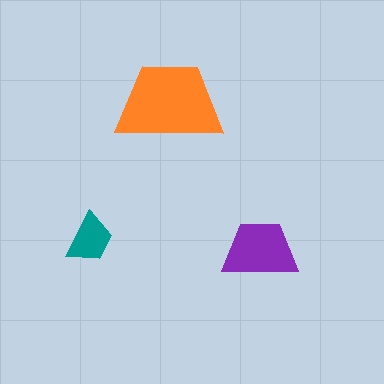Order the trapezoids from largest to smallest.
the orange one, the purple one, the teal one.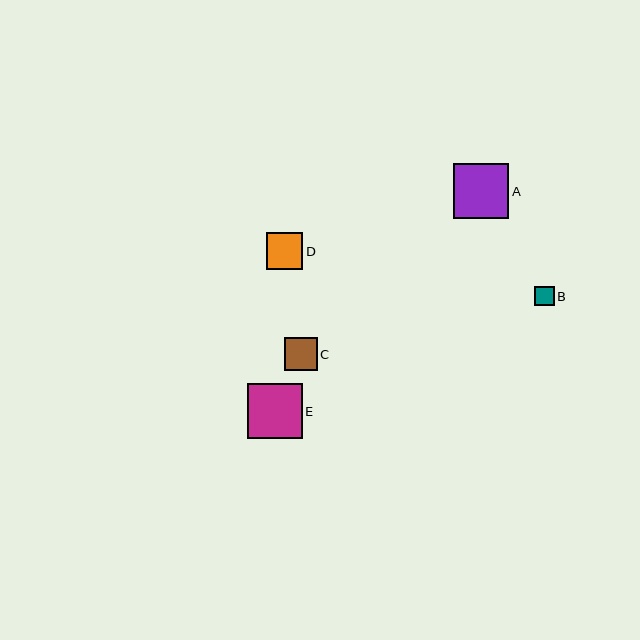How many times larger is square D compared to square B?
Square D is approximately 1.9 times the size of square B.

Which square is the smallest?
Square B is the smallest with a size of approximately 19 pixels.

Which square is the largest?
Square A is the largest with a size of approximately 55 pixels.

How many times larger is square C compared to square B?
Square C is approximately 1.7 times the size of square B.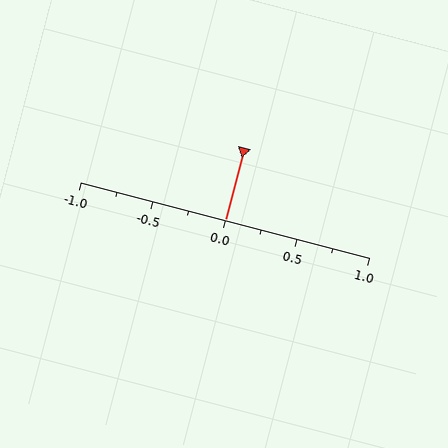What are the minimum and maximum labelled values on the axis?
The axis runs from -1.0 to 1.0.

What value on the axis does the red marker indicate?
The marker indicates approximately 0.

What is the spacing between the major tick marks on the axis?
The major ticks are spaced 0.5 apart.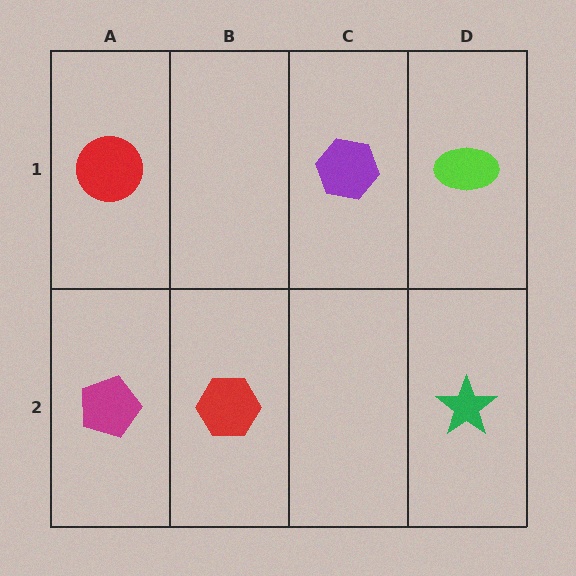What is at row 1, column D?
A lime ellipse.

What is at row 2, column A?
A magenta pentagon.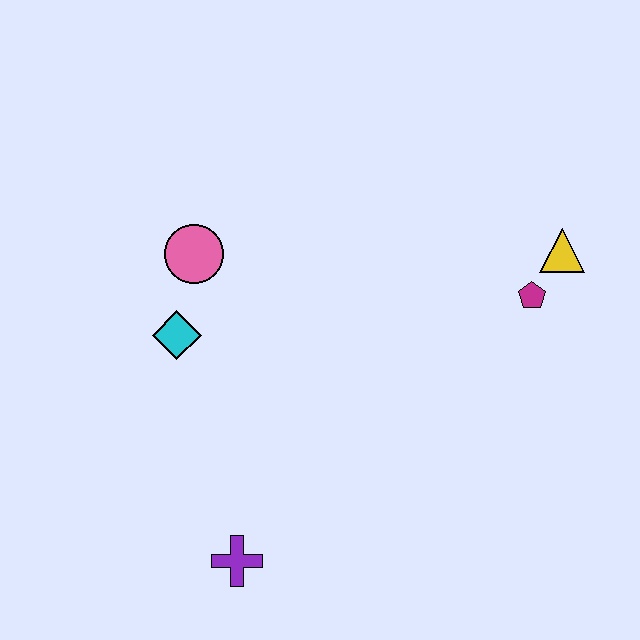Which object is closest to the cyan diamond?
The pink circle is closest to the cyan diamond.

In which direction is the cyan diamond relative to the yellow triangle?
The cyan diamond is to the left of the yellow triangle.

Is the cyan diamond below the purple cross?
No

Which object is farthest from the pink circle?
The yellow triangle is farthest from the pink circle.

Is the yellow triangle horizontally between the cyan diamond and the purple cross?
No